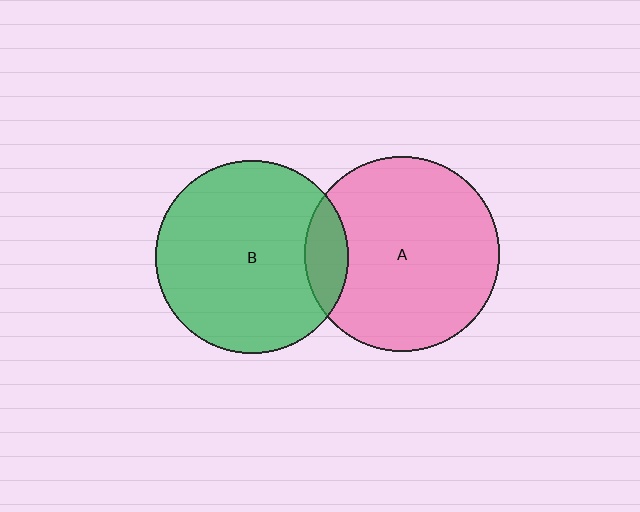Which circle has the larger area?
Circle A (pink).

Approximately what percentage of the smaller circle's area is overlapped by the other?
Approximately 15%.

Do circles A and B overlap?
Yes.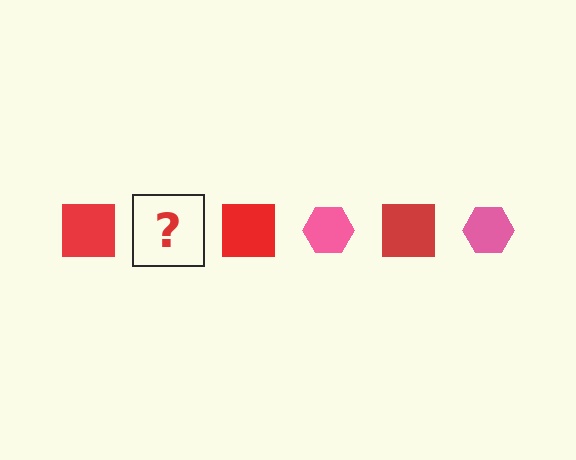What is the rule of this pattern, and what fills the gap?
The rule is that the pattern alternates between red square and pink hexagon. The gap should be filled with a pink hexagon.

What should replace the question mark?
The question mark should be replaced with a pink hexagon.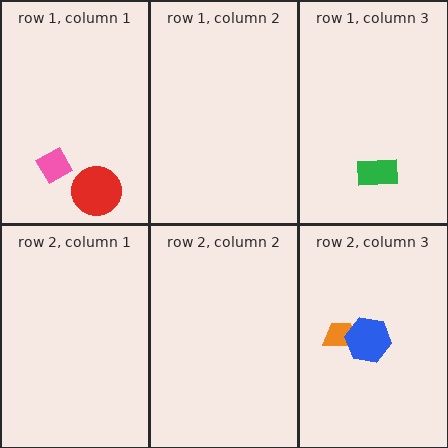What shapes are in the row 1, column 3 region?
The green rectangle.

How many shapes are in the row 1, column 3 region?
1.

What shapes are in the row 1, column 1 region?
The pink diamond, the red circle.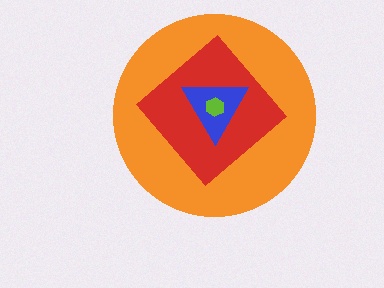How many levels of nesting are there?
4.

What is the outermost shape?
The orange circle.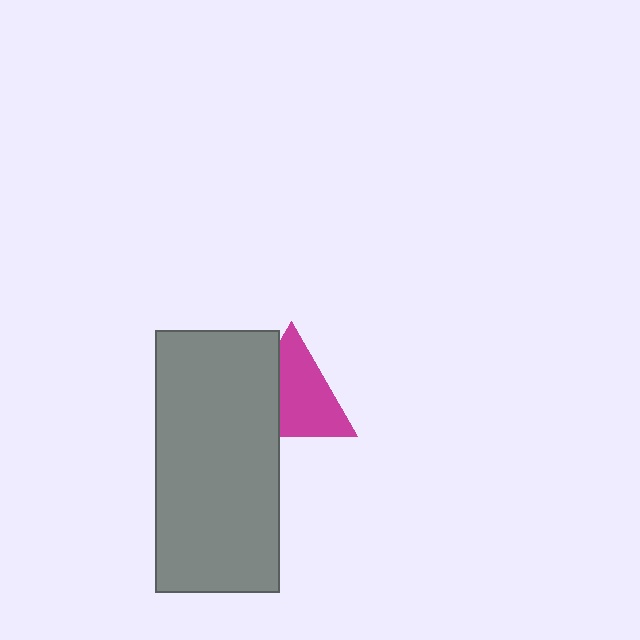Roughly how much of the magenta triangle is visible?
Most of it is visible (roughly 66%).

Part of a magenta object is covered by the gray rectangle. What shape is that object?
It is a triangle.